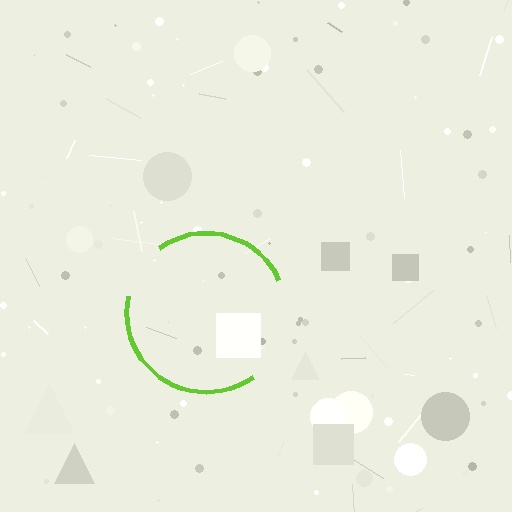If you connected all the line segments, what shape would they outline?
They would outline a circle.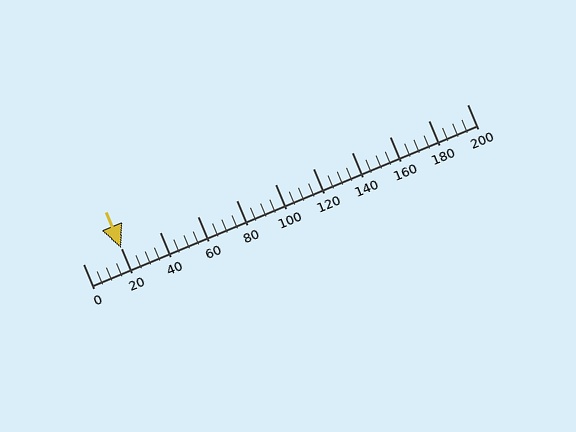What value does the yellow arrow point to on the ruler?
The yellow arrow points to approximately 20.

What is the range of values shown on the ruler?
The ruler shows values from 0 to 200.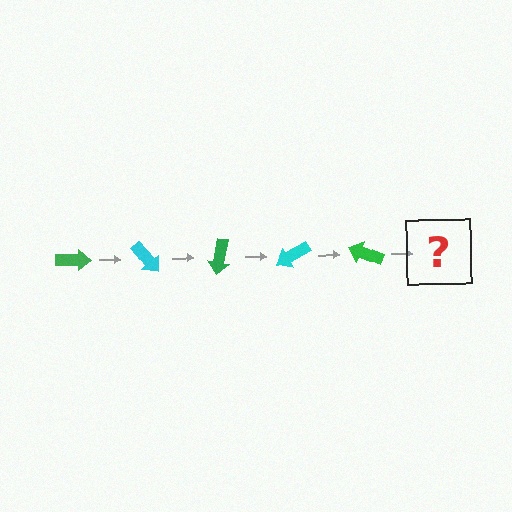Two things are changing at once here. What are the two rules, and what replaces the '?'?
The two rules are that it rotates 50 degrees each step and the color cycles through green and cyan. The '?' should be a cyan arrow, rotated 250 degrees from the start.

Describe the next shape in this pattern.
It should be a cyan arrow, rotated 250 degrees from the start.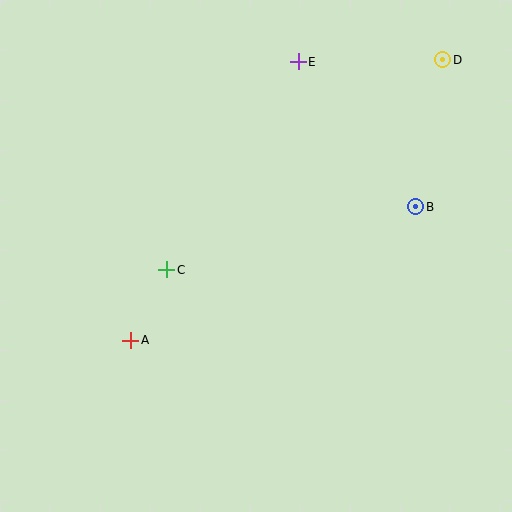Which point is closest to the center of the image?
Point C at (167, 270) is closest to the center.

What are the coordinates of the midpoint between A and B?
The midpoint between A and B is at (273, 273).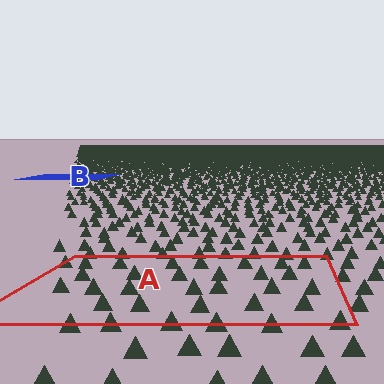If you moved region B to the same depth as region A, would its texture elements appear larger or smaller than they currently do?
They would appear larger. At a closer depth, the same texture elements are projected at a bigger on-screen size.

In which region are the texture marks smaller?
The texture marks are smaller in region B, because it is farther away.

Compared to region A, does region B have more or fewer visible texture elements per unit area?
Region B has more texture elements per unit area — they are packed more densely because it is farther away.